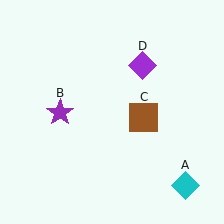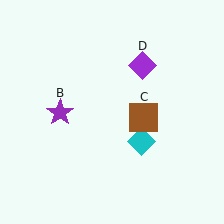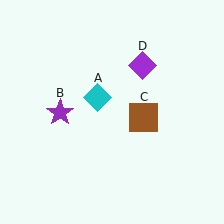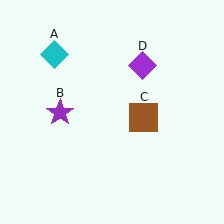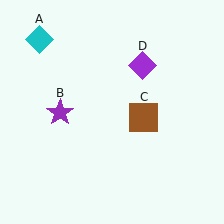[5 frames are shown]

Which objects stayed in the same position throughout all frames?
Purple star (object B) and brown square (object C) and purple diamond (object D) remained stationary.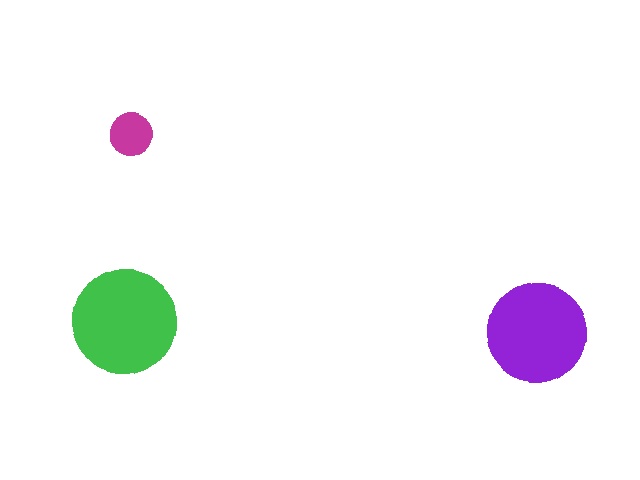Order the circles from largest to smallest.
the green one, the purple one, the magenta one.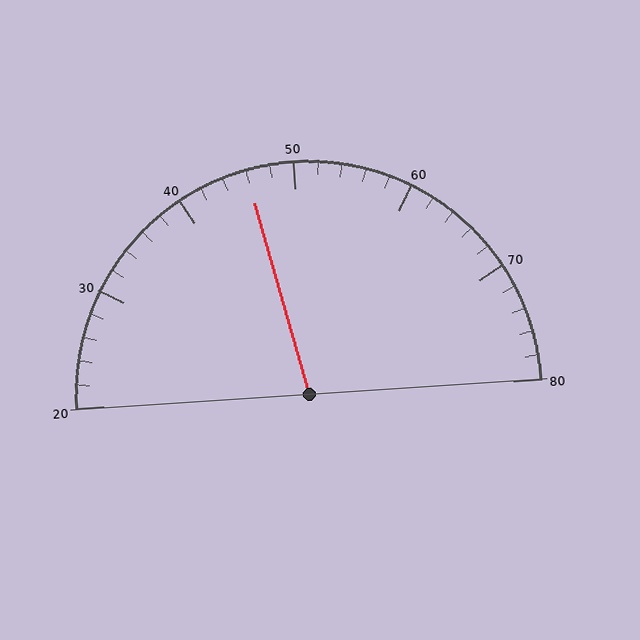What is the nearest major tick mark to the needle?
The nearest major tick mark is 50.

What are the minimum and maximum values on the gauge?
The gauge ranges from 20 to 80.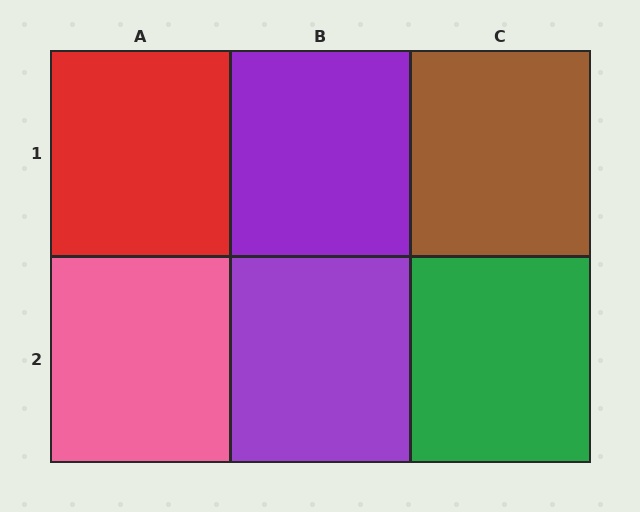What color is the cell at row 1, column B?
Purple.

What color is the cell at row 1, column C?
Brown.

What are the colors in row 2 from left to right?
Pink, purple, green.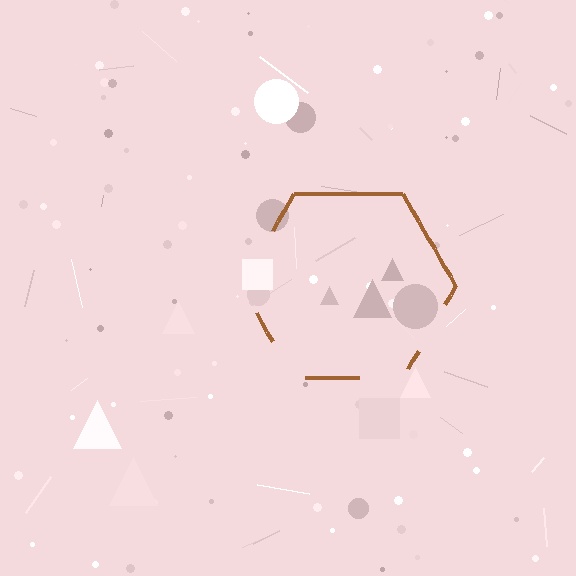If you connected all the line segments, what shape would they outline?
They would outline a hexagon.